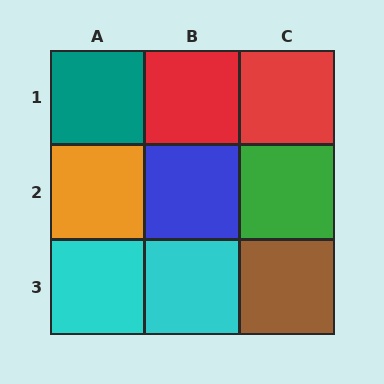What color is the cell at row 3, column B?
Cyan.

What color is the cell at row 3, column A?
Cyan.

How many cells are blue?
1 cell is blue.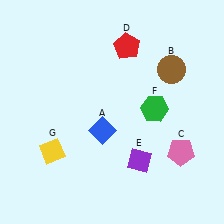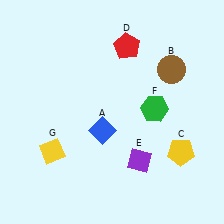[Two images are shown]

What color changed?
The pentagon (C) changed from pink in Image 1 to yellow in Image 2.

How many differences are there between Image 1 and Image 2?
There is 1 difference between the two images.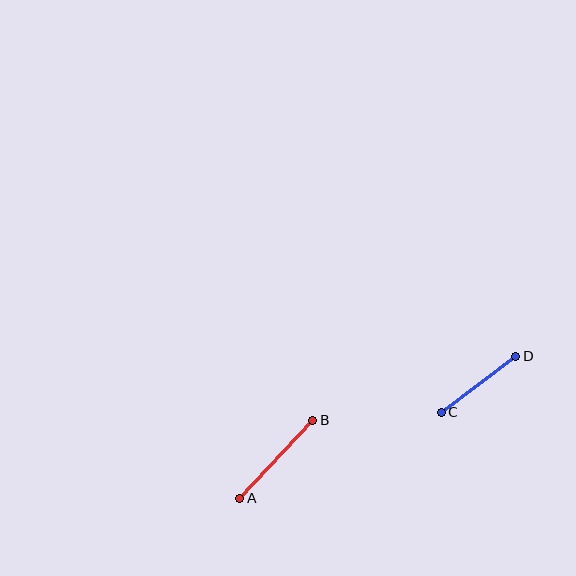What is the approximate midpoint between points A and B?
The midpoint is at approximately (276, 459) pixels.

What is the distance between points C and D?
The distance is approximately 93 pixels.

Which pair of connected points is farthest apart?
Points A and B are farthest apart.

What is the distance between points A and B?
The distance is approximately 107 pixels.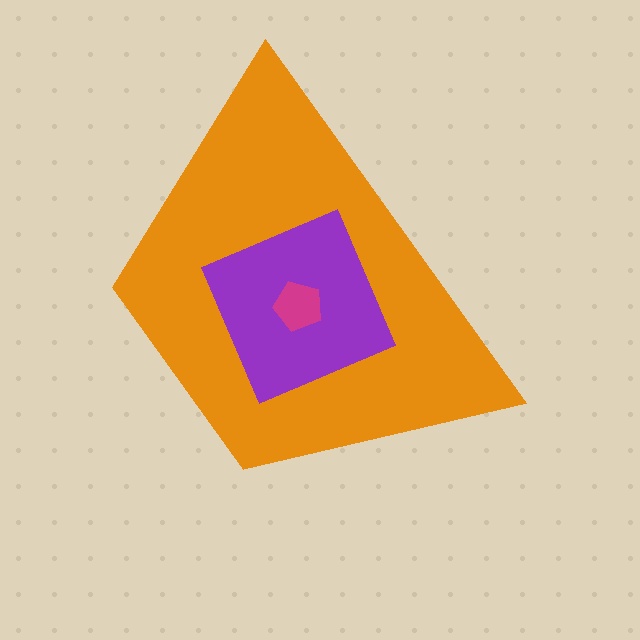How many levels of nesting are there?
3.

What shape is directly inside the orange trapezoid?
The purple diamond.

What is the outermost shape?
The orange trapezoid.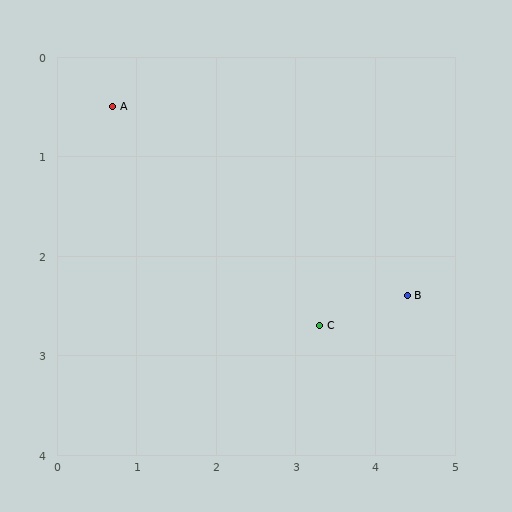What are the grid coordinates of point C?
Point C is at approximately (3.3, 2.7).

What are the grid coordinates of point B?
Point B is at approximately (4.4, 2.4).